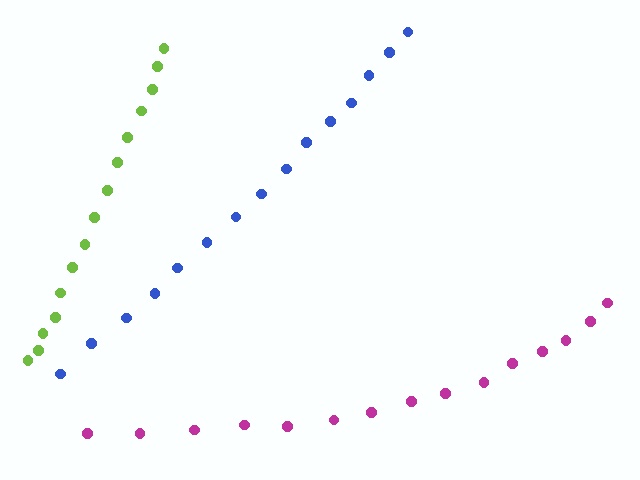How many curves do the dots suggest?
There are 3 distinct paths.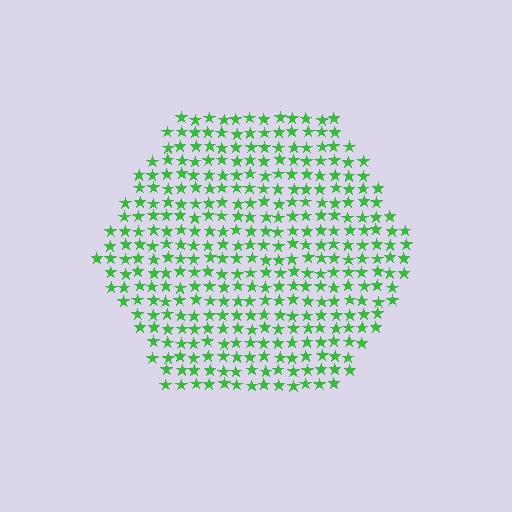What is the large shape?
The large shape is a hexagon.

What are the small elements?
The small elements are stars.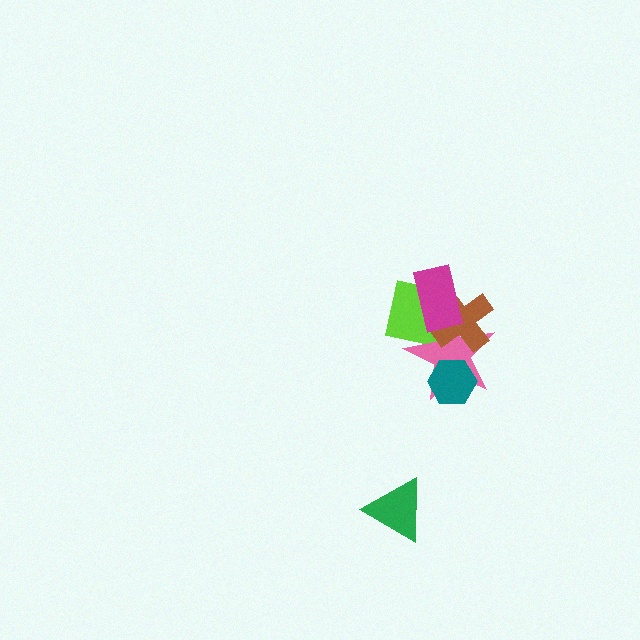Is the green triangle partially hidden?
No, no other shape covers it.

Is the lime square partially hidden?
Yes, it is partially covered by another shape.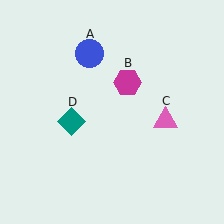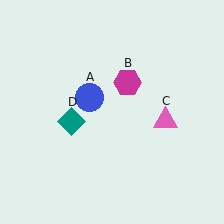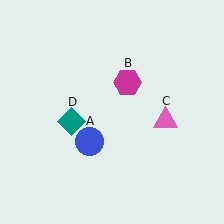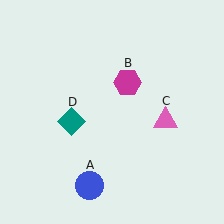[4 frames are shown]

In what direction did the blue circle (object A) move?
The blue circle (object A) moved down.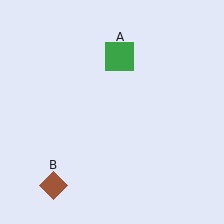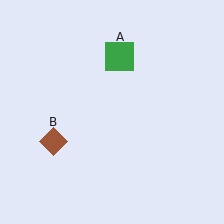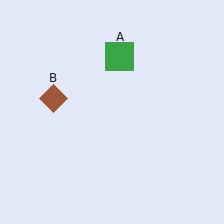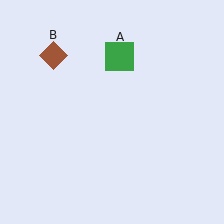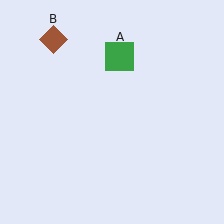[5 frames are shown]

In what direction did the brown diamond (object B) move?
The brown diamond (object B) moved up.